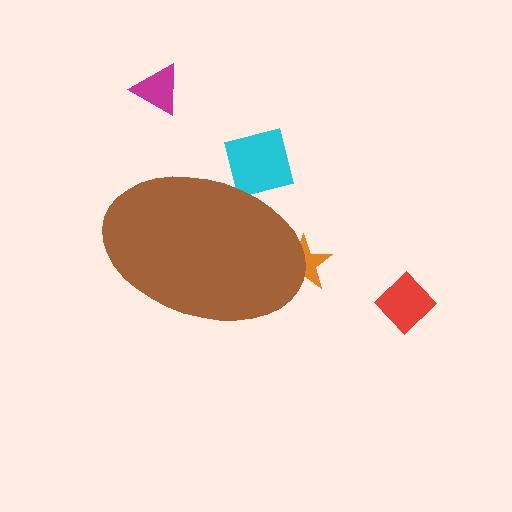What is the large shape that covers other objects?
A brown ellipse.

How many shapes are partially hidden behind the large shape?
2 shapes are partially hidden.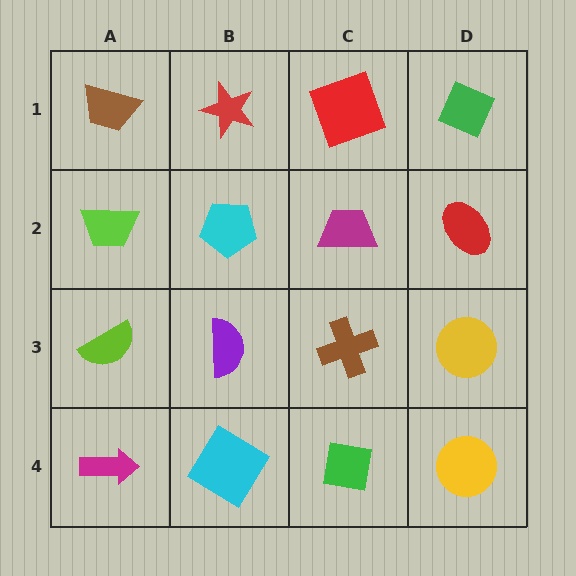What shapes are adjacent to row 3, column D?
A red ellipse (row 2, column D), a yellow circle (row 4, column D), a brown cross (row 3, column C).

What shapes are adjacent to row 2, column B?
A red star (row 1, column B), a purple semicircle (row 3, column B), a lime trapezoid (row 2, column A), a magenta trapezoid (row 2, column C).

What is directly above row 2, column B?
A red star.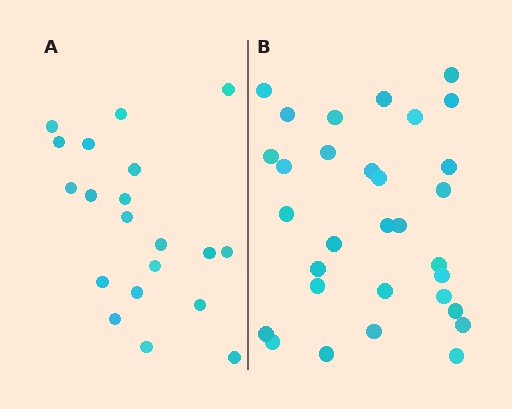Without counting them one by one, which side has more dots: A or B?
Region B (the right region) has more dots.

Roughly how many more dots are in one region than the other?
Region B has roughly 12 or so more dots than region A.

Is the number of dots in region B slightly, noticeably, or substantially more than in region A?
Region B has substantially more. The ratio is roughly 1.6 to 1.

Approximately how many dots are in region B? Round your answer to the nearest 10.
About 30 dots. (The exact count is 31, which rounds to 30.)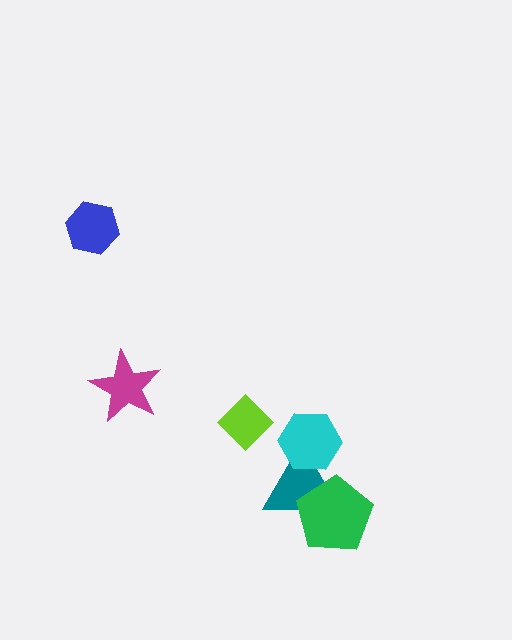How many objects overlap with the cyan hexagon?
1 object overlaps with the cyan hexagon.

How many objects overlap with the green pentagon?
1 object overlaps with the green pentagon.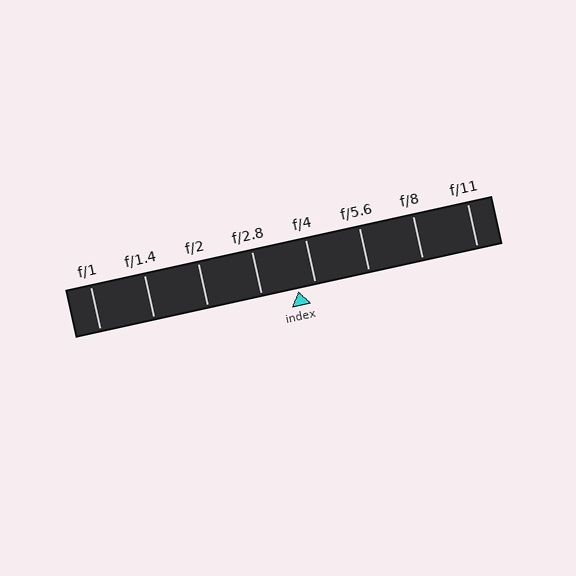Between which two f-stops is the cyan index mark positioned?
The index mark is between f/2.8 and f/4.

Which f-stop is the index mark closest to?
The index mark is closest to f/4.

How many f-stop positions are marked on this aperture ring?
There are 8 f-stop positions marked.